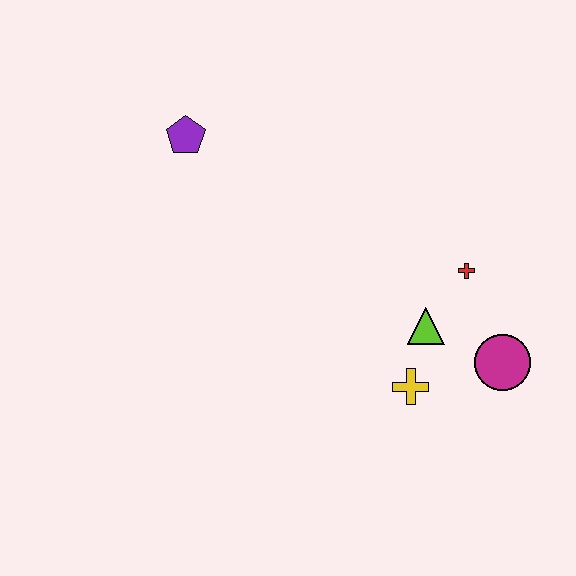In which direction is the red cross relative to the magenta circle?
The red cross is above the magenta circle.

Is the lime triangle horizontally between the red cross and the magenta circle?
No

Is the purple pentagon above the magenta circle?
Yes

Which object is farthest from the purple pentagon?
The magenta circle is farthest from the purple pentagon.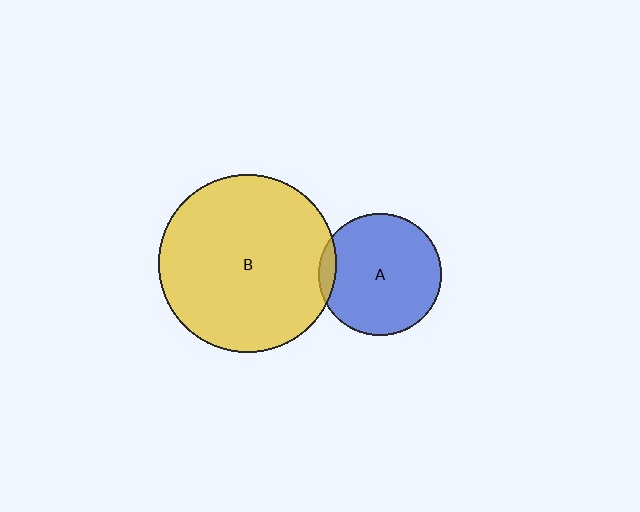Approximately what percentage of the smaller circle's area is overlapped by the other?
Approximately 5%.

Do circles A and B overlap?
Yes.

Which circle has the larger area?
Circle B (yellow).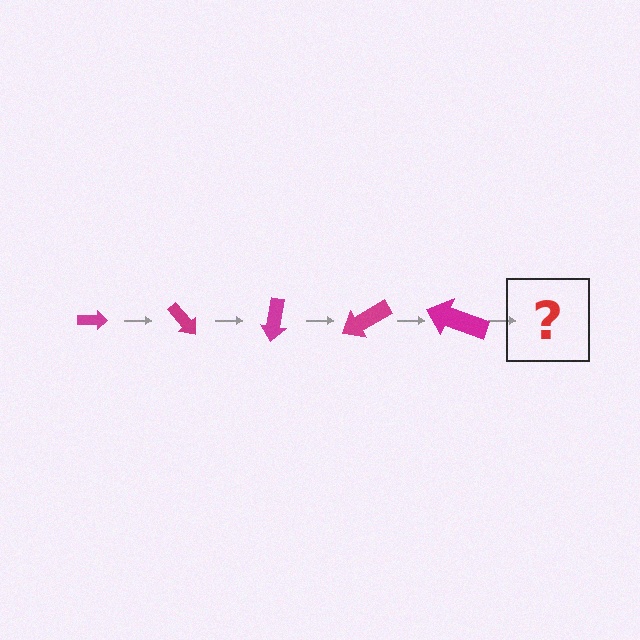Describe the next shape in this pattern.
It should be an arrow, larger than the previous one and rotated 250 degrees from the start.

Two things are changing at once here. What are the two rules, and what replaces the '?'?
The two rules are that the arrow grows larger each step and it rotates 50 degrees each step. The '?' should be an arrow, larger than the previous one and rotated 250 degrees from the start.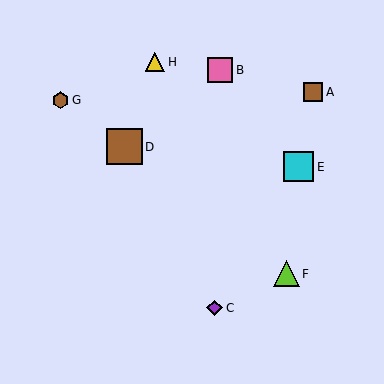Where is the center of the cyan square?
The center of the cyan square is at (299, 167).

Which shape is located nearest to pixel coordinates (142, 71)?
The yellow triangle (labeled H) at (155, 62) is nearest to that location.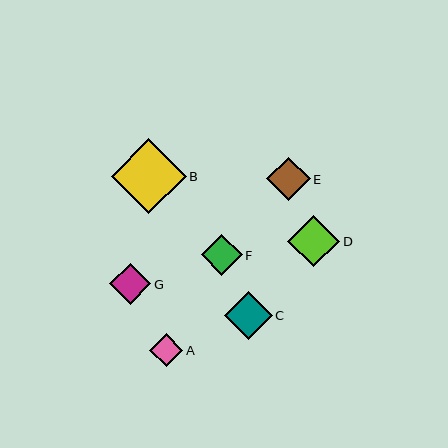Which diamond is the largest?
Diamond B is the largest with a size of approximately 75 pixels.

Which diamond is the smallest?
Diamond A is the smallest with a size of approximately 33 pixels.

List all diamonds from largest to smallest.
From largest to smallest: B, D, C, E, G, F, A.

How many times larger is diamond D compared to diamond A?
Diamond D is approximately 1.6 times the size of diamond A.